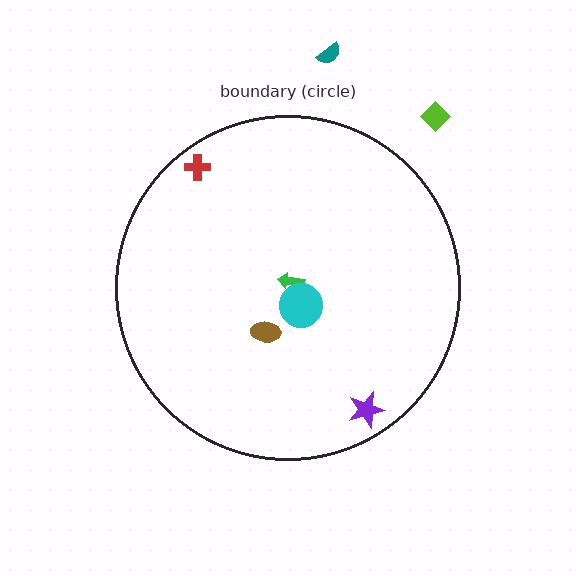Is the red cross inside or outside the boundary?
Inside.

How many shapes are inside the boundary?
5 inside, 2 outside.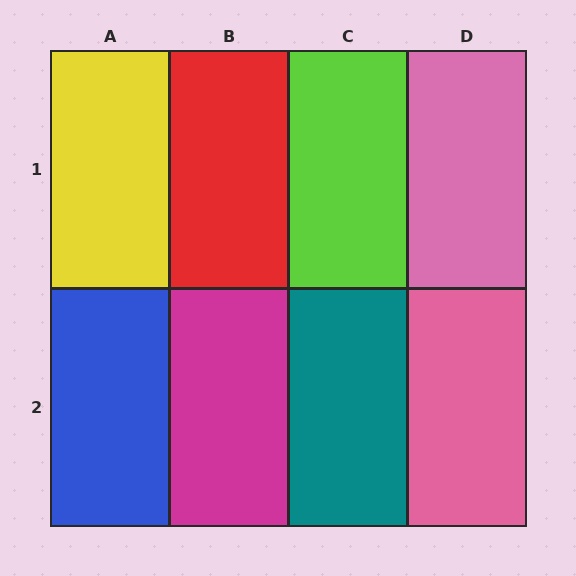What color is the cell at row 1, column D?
Pink.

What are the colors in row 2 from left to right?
Blue, magenta, teal, pink.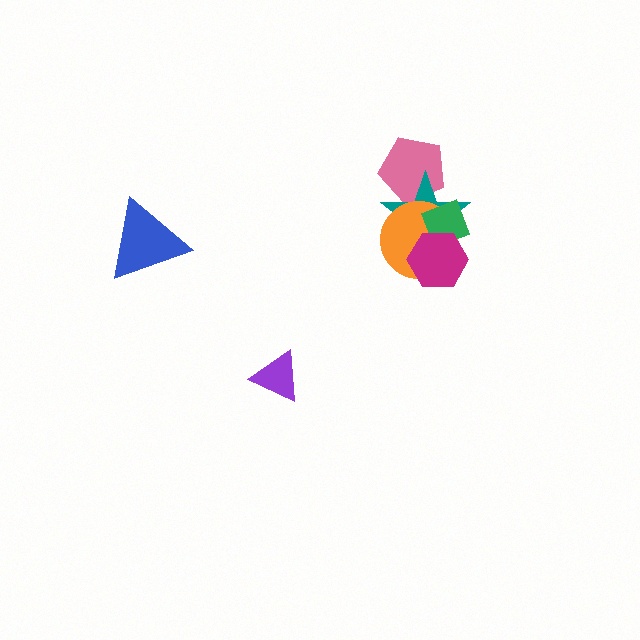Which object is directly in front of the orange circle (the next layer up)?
The green diamond is directly in front of the orange circle.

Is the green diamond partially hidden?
Yes, it is partially covered by another shape.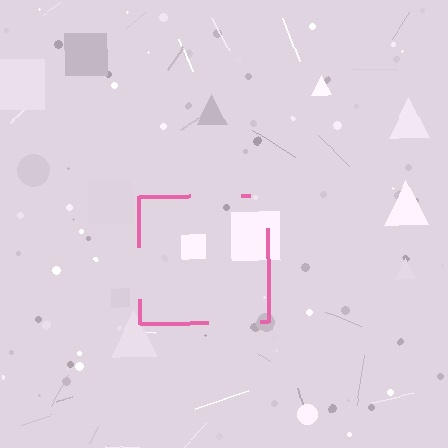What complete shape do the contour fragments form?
The contour fragments form a square.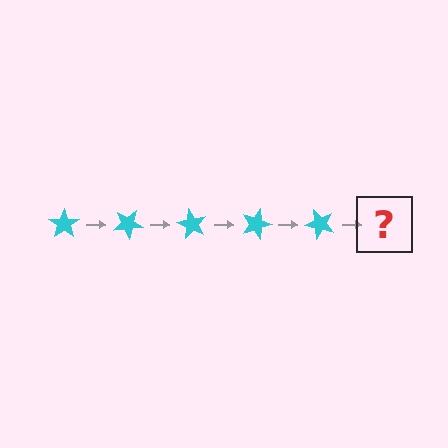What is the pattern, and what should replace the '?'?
The pattern is that the star rotates 30 degrees each step. The '?' should be a cyan star rotated 150 degrees.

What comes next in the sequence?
The next element should be a cyan star rotated 150 degrees.